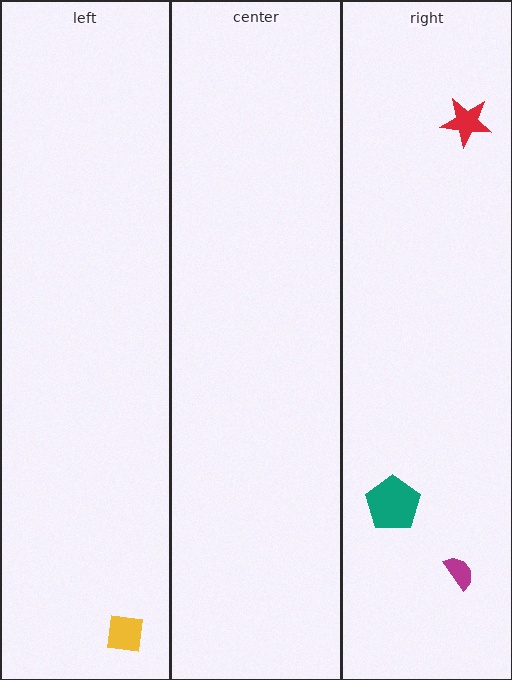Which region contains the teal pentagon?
The right region.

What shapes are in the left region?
The yellow square.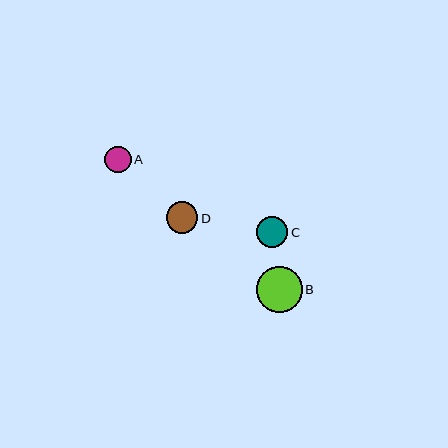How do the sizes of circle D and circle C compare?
Circle D and circle C are approximately the same size.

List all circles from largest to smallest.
From largest to smallest: B, D, C, A.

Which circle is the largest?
Circle B is the largest with a size of approximately 46 pixels.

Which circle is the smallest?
Circle A is the smallest with a size of approximately 27 pixels.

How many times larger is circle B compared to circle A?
Circle B is approximately 1.7 times the size of circle A.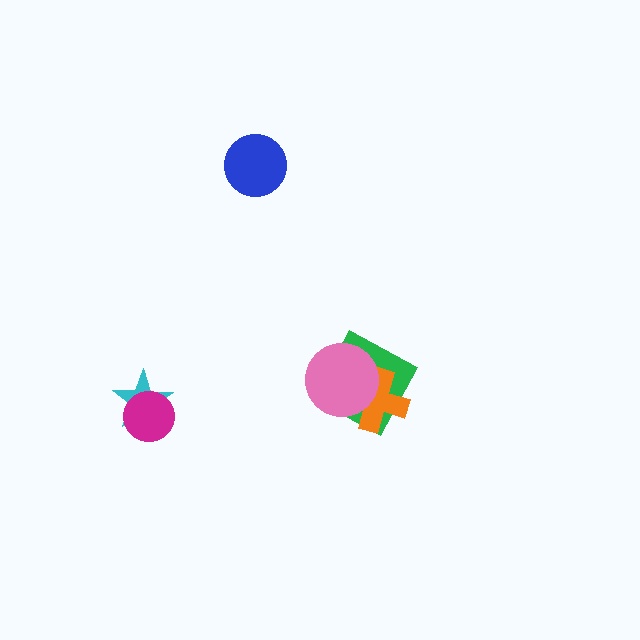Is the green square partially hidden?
Yes, it is partially covered by another shape.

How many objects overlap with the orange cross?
2 objects overlap with the orange cross.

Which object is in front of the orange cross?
The pink circle is in front of the orange cross.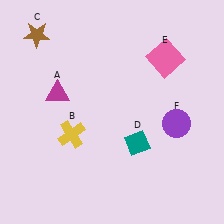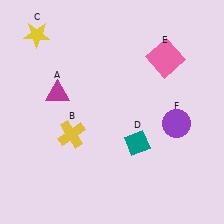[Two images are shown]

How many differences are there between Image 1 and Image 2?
There is 1 difference between the two images.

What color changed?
The star (C) changed from brown in Image 1 to yellow in Image 2.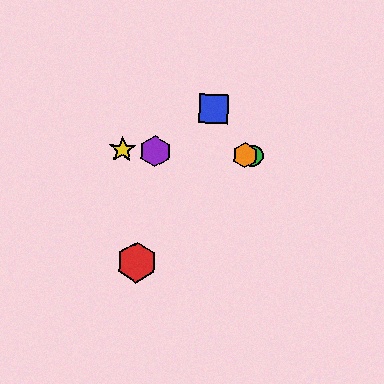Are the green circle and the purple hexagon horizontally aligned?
Yes, both are at y≈156.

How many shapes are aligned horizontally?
4 shapes (the green circle, the yellow star, the purple hexagon, the orange hexagon) are aligned horizontally.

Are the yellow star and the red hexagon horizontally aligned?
No, the yellow star is at y≈150 and the red hexagon is at y≈262.